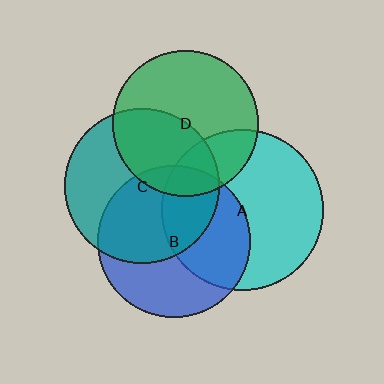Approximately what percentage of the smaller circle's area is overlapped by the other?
Approximately 45%.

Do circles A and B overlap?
Yes.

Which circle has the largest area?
Circle A (cyan).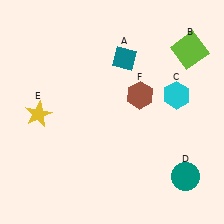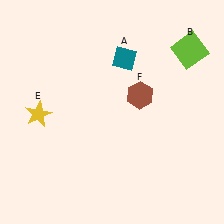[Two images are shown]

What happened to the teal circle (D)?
The teal circle (D) was removed in Image 2. It was in the bottom-right area of Image 1.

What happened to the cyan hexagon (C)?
The cyan hexagon (C) was removed in Image 2. It was in the top-right area of Image 1.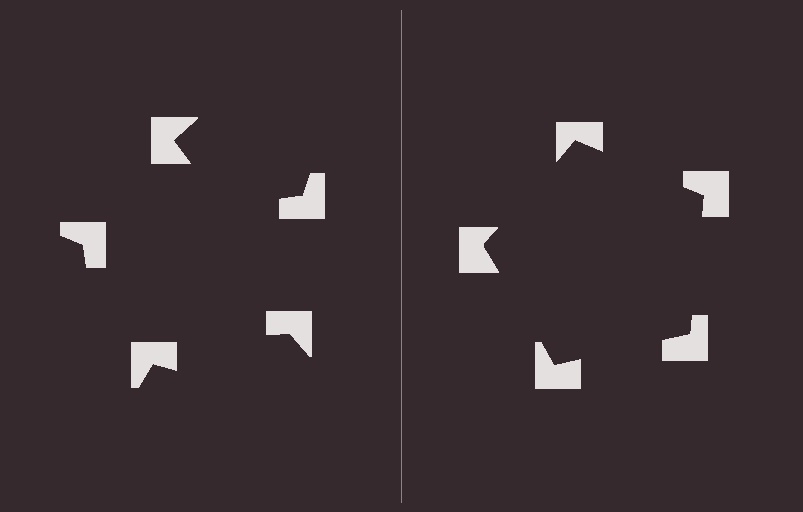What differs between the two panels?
The notched squares are positioned identically on both sides; only the wedge orientations differ. On the right they align to a pentagon; on the left they are misaligned.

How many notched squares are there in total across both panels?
10 — 5 on each side.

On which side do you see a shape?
An illusory pentagon appears on the right side. On the left side the wedge cuts are rotated, so no coherent shape forms.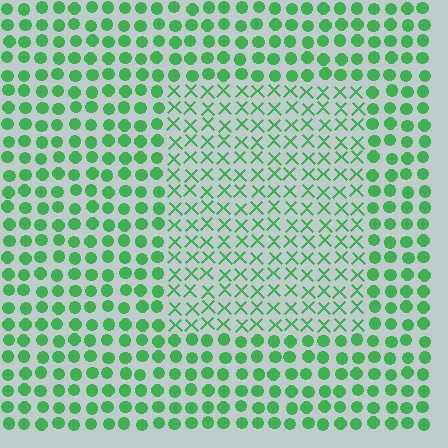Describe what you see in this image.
The image is filled with small green elements arranged in a uniform grid. A rectangle-shaped region contains X marks, while the surrounding area contains circles. The boundary is defined purely by the change in element shape.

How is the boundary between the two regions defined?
The boundary is defined by a change in element shape: X marks inside vs. circles outside. All elements share the same color and spacing.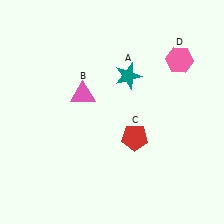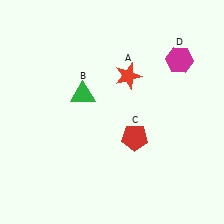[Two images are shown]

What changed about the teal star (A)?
In Image 1, A is teal. In Image 2, it changed to red.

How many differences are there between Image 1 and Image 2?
There are 3 differences between the two images.